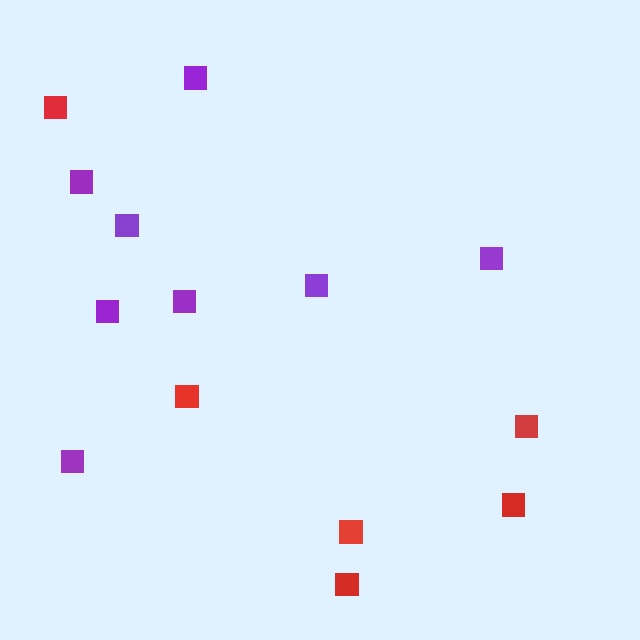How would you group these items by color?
There are 2 groups: one group of red squares (6) and one group of purple squares (8).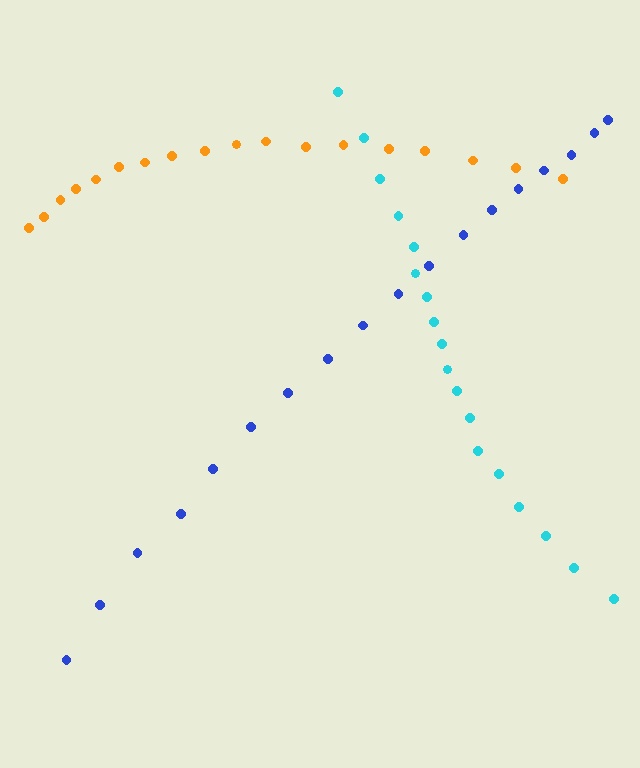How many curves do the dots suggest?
There are 3 distinct paths.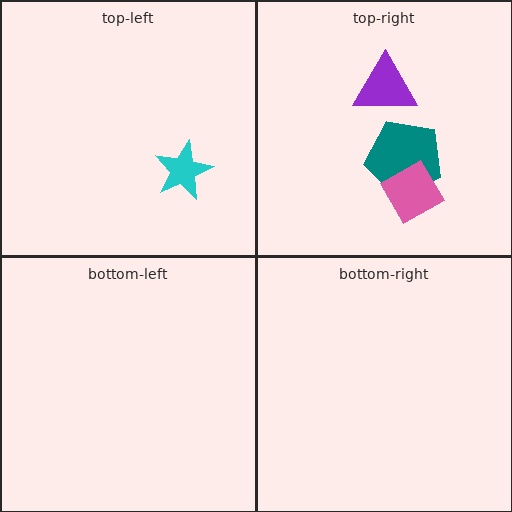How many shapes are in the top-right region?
3.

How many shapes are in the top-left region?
1.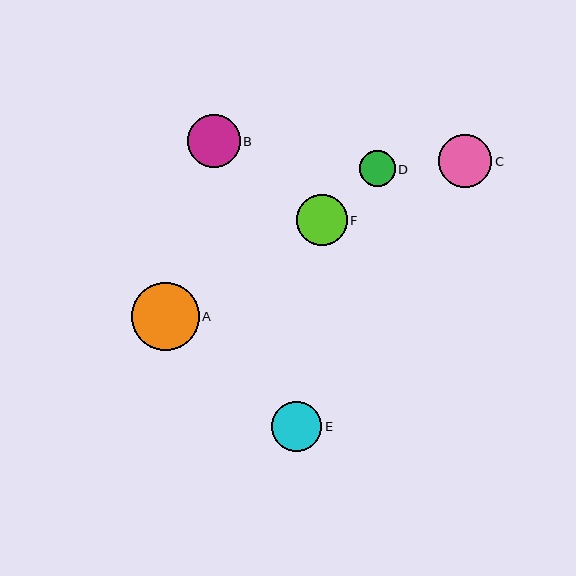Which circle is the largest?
Circle A is the largest with a size of approximately 68 pixels.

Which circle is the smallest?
Circle D is the smallest with a size of approximately 36 pixels.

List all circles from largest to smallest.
From largest to smallest: A, C, B, F, E, D.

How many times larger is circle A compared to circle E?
Circle A is approximately 1.4 times the size of circle E.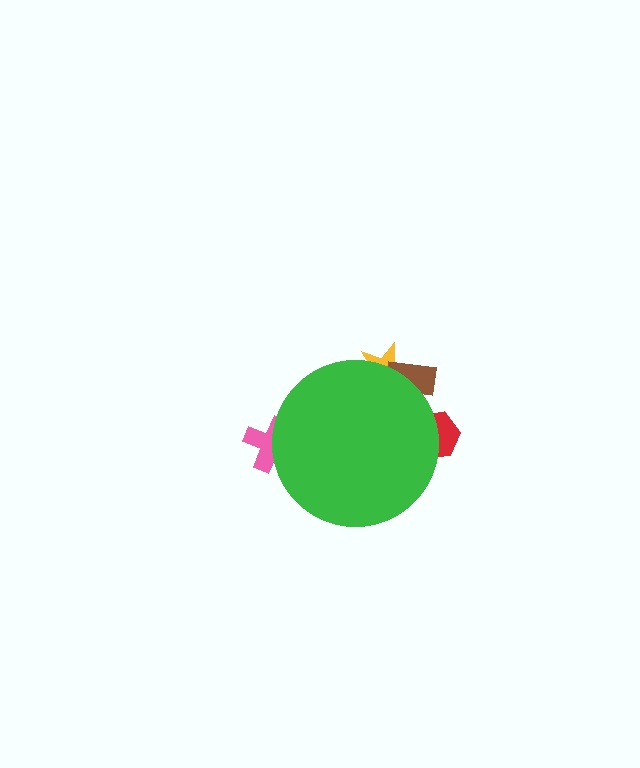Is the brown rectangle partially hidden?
Yes, the brown rectangle is partially hidden behind the green circle.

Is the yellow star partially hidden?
Yes, the yellow star is partially hidden behind the green circle.